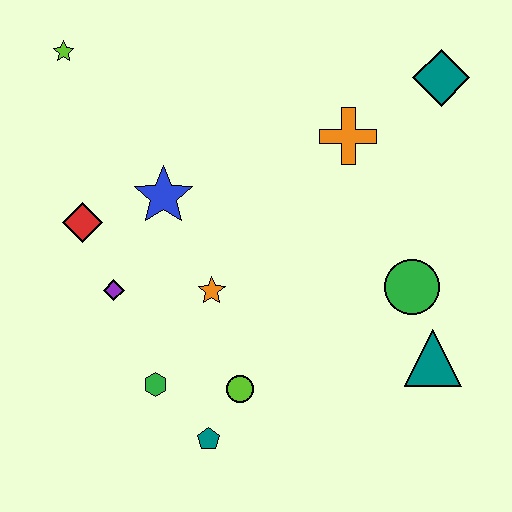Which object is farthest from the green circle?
The lime star is farthest from the green circle.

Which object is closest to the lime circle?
The teal pentagon is closest to the lime circle.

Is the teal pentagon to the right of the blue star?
Yes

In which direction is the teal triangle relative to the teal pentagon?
The teal triangle is to the right of the teal pentagon.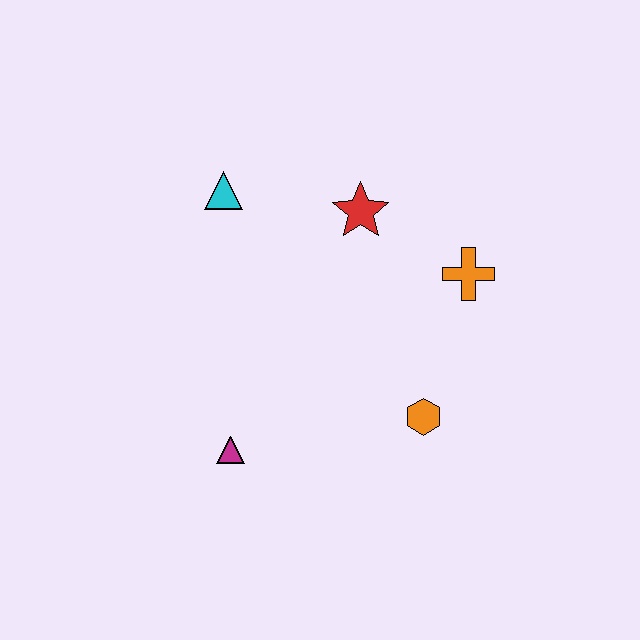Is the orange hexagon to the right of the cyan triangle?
Yes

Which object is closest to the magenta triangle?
The orange hexagon is closest to the magenta triangle.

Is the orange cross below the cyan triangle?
Yes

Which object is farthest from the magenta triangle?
The orange cross is farthest from the magenta triangle.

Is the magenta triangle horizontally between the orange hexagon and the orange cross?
No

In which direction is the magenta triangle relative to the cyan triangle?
The magenta triangle is below the cyan triangle.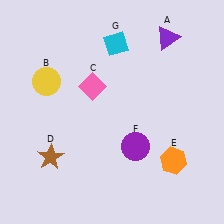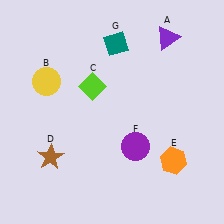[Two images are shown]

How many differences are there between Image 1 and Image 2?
There are 2 differences between the two images.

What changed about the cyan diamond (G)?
In Image 1, G is cyan. In Image 2, it changed to teal.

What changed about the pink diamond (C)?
In Image 1, C is pink. In Image 2, it changed to lime.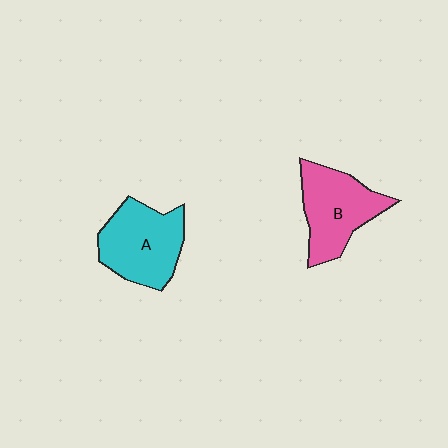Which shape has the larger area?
Shape A (cyan).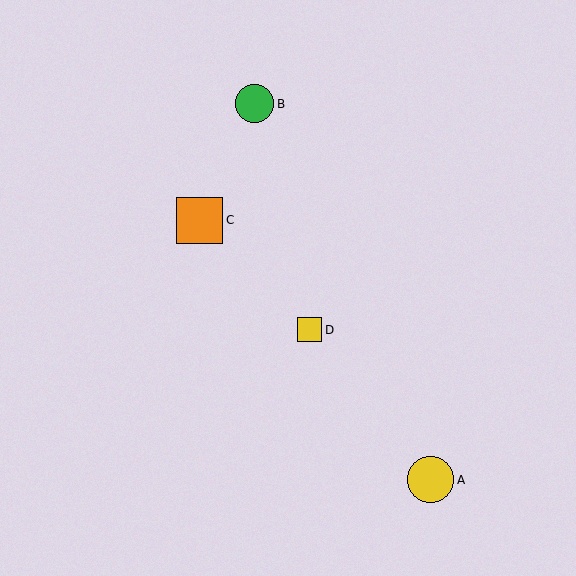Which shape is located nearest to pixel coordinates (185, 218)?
The orange square (labeled C) at (200, 220) is nearest to that location.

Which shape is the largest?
The orange square (labeled C) is the largest.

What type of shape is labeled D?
Shape D is a yellow square.